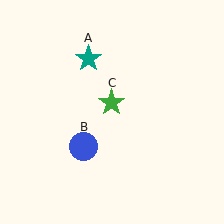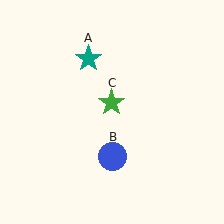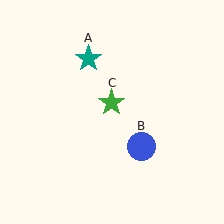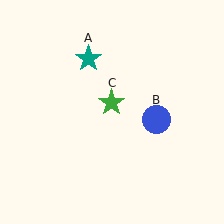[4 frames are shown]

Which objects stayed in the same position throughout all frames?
Teal star (object A) and green star (object C) remained stationary.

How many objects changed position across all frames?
1 object changed position: blue circle (object B).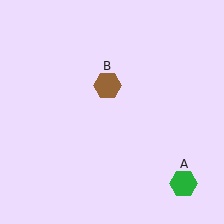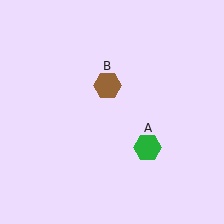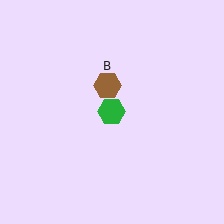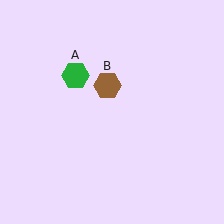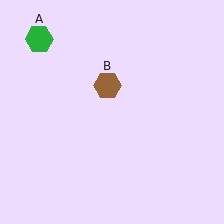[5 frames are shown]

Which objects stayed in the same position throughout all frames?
Brown hexagon (object B) remained stationary.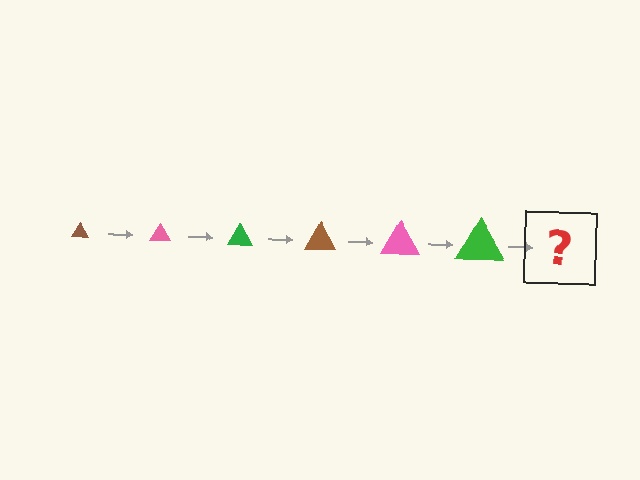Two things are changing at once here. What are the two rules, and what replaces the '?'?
The two rules are that the triangle grows larger each step and the color cycles through brown, pink, and green. The '?' should be a brown triangle, larger than the previous one.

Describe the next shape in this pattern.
It should be a brown triangle, larger than the previous one.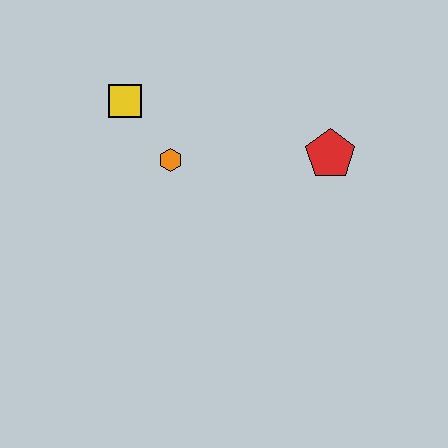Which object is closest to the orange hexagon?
The yellow square is closest to the orange hexagon.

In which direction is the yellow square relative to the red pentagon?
The yellow square is to the left of the red pentagon.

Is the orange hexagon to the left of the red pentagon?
Yes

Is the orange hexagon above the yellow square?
No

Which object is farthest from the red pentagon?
The yellow square is farthest from the red pentagon.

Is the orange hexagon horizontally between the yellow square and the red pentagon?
Yes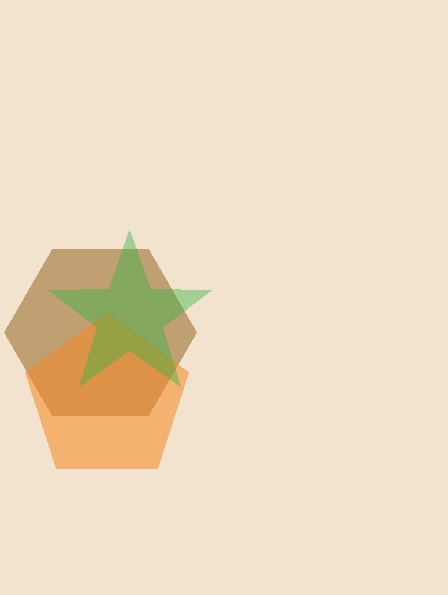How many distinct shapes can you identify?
There are 3 distinct shapes: a brown hexagon, an orange pentagon, a green star.